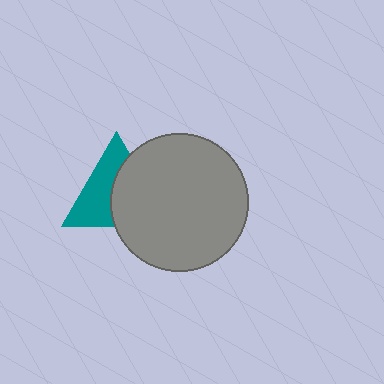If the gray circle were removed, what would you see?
You would see the complete teal triangle.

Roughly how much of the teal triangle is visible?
About half of it is visible (roughly 50%).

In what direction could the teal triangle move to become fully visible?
The teal triangle could move left. That would shift it out from behind the gray circle entirely.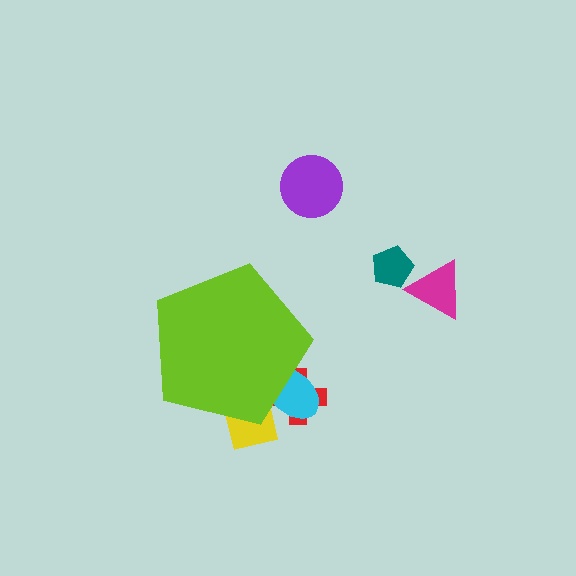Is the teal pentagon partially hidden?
No, the teal pentagon is fully visible.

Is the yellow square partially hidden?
Yes, the yellow square is partially hidden behind the lime pentagon.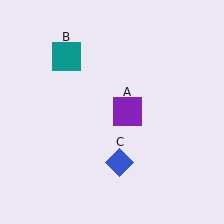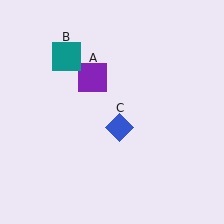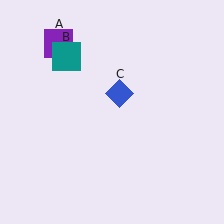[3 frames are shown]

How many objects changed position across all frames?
2 objects changed position: purple square (object A), blue diamond (object C).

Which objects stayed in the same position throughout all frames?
Teal square (object B) remained stationary.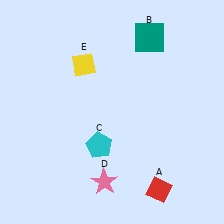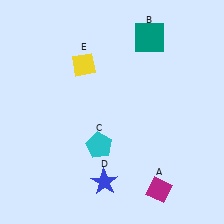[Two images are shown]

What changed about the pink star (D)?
In Image 1, D is pink. In Image 2, it changed to blue.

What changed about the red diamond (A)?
In Image 1, A is red. In Image 2, it changed to magenta.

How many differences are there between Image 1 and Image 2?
There are 2 differences between the two images.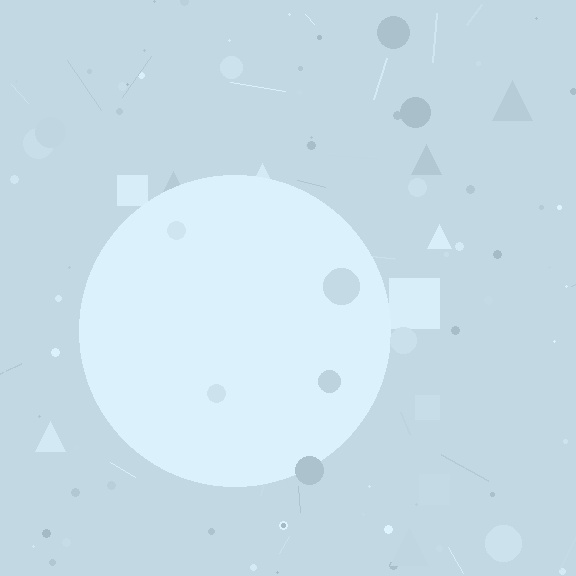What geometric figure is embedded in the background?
A circle is embedded in the background.